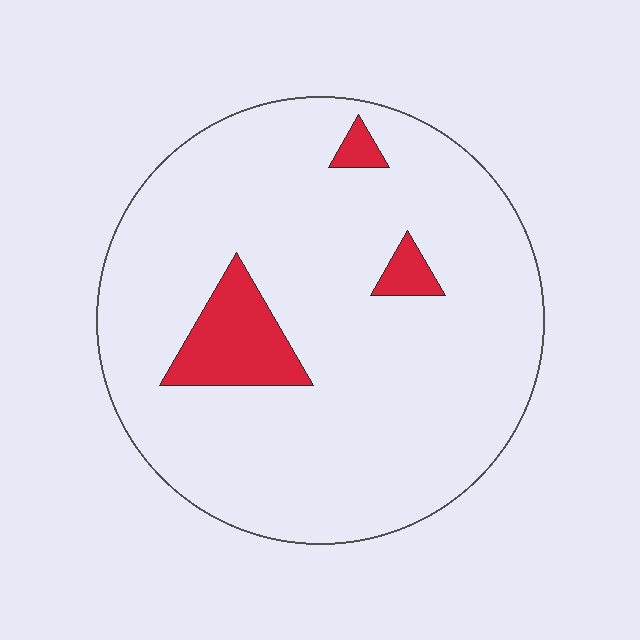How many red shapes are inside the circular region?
3.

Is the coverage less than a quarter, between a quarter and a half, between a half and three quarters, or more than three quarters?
Less than a quarter.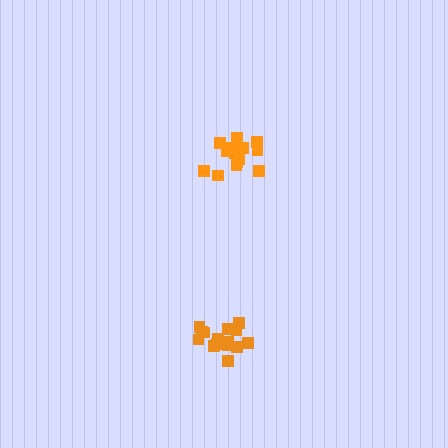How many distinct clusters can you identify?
There are 2 distinct clusters.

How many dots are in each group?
Group 1: 17 dots, Group 2: 16 dots (33 total).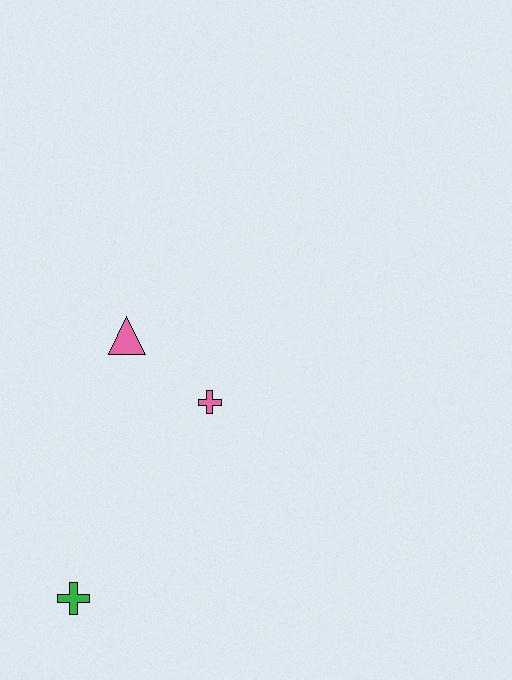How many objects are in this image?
There are 3 objects.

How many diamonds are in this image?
There are no diamonds.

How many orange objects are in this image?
There are no orange objects.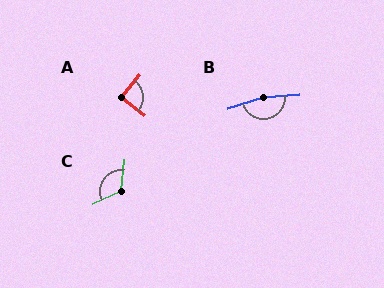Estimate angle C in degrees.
Approximately 122 degrees.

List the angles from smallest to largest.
A (88°), C (122°), B (165°).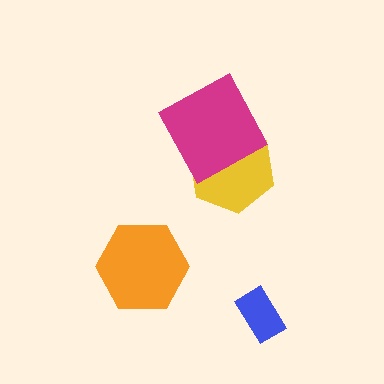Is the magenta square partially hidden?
No, no other shape covers it.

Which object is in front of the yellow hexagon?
The magenta square is in front of the yellow hexagon.